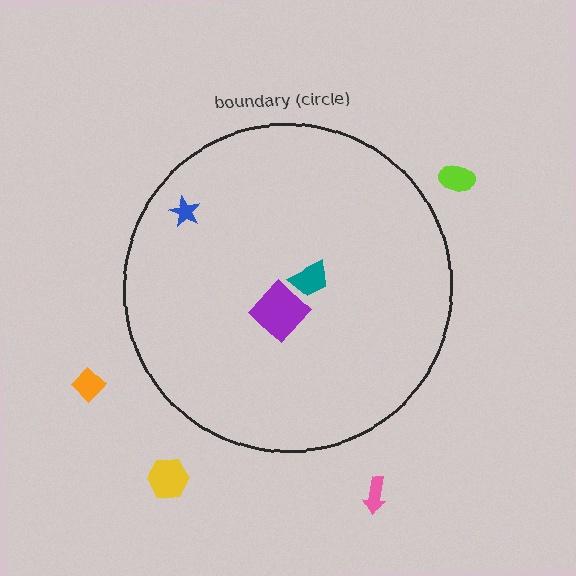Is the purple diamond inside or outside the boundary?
Inside.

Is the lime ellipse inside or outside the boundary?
Outside.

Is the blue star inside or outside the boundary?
Inside.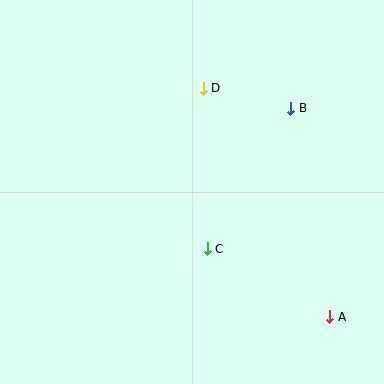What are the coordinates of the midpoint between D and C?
The midpoint between D and C is at (205, 169).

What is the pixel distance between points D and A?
The distance between D and A is 261 pixels.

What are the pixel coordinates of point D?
Point D is at (203, 88).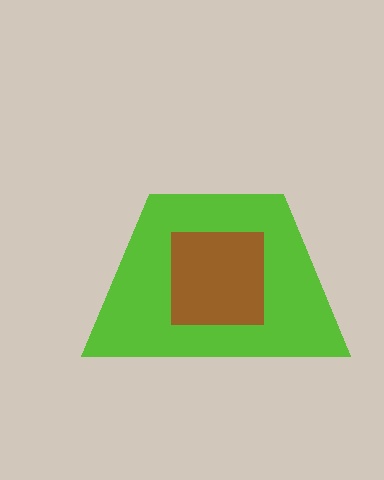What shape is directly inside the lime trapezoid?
The brown square.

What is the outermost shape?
The lime trapezoid.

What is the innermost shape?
The brown square.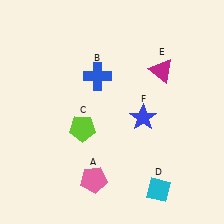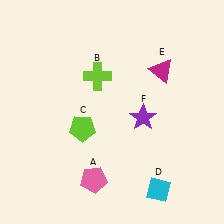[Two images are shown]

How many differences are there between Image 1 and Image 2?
There are 2 differences between the two images.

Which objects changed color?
B changed from blue to lime. F changed from blue to purple.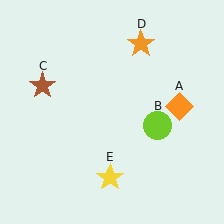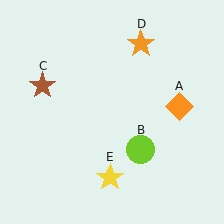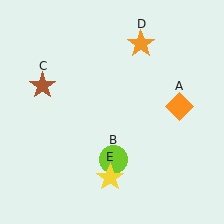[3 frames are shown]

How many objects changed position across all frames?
1 object changed position: lime circle (object B).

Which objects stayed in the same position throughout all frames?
Orange diamond (object A) and brown star (object C) and orange star (object D) and yellow star (object E) remained stationary.